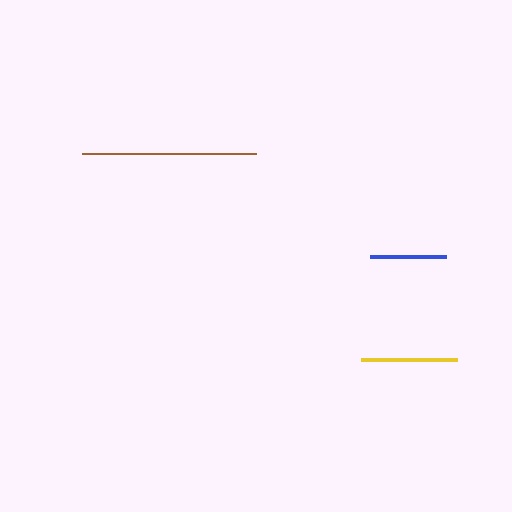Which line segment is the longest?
The brown line is the longest at approximately 174 pixels.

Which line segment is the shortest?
The blue line is the shortest at approximately 76 pixels.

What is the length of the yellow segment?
The yellow segment is approximately 96 pixels long.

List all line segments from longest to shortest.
From longest to shortest: brown, yellow, blue.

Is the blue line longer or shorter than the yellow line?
The yellow line is longer than the blue line.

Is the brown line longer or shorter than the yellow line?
The brown line is longer than the yellow line.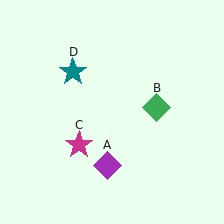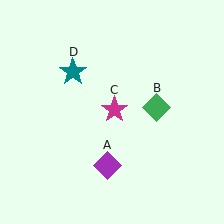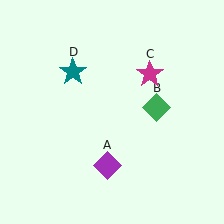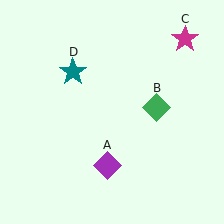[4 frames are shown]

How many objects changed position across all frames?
1 object changed position: magenta star (object C).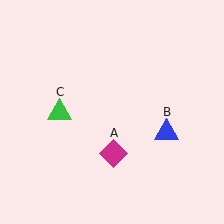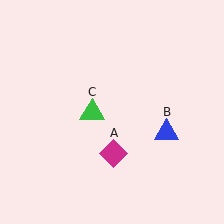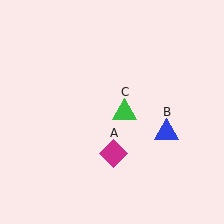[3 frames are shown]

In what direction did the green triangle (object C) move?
The green triangle (object C) moved right.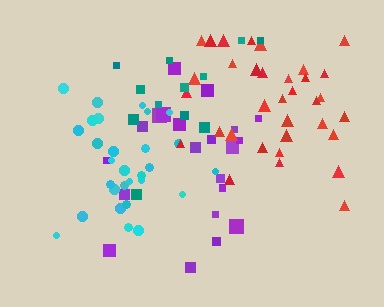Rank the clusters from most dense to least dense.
cyan, red, teal, purple.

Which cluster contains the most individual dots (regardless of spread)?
Red (35).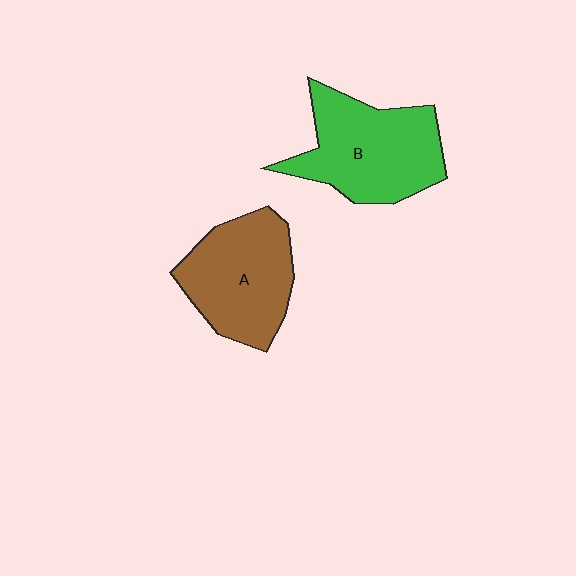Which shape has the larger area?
Shape B (green).